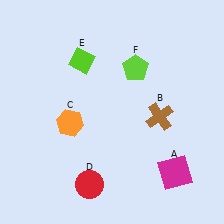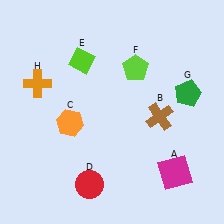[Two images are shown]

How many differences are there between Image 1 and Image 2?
There are 2 differences between the two images.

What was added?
A green pentagon (G), an orange cross (H) were added in Image 2.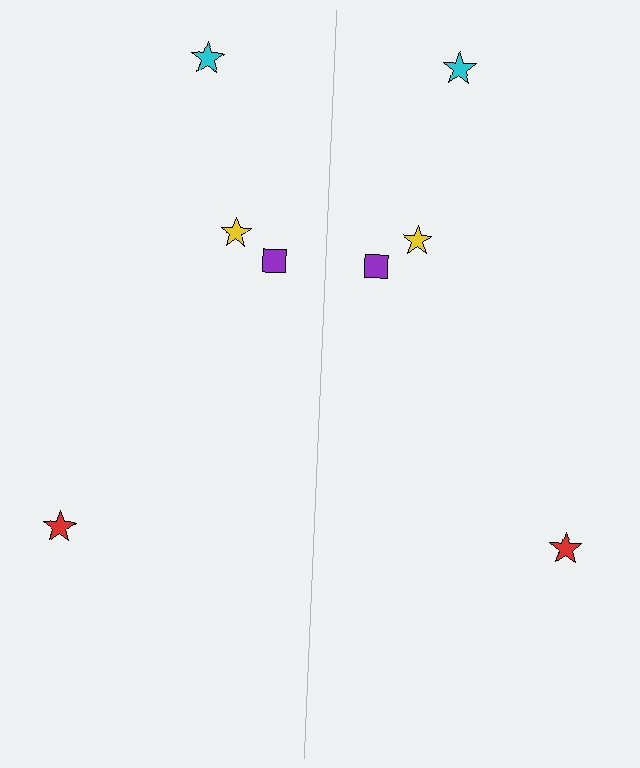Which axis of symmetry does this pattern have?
The pattern has a vertical axis of symmetry running through the center of the image.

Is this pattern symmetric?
Yes, this pattern has bilateral (reflection) symmetry.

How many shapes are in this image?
There are 8 shapes in this image.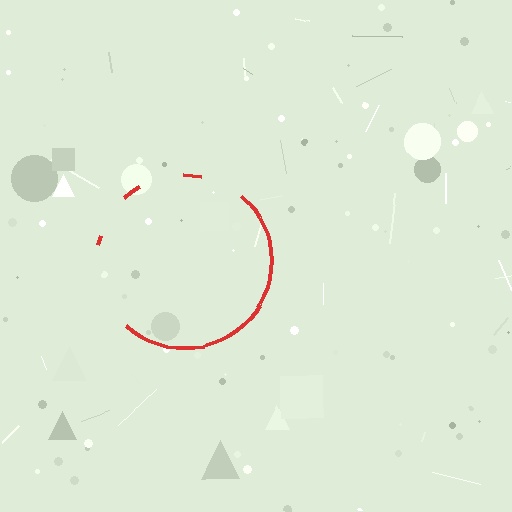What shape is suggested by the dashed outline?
The dashed outline suggests a circle.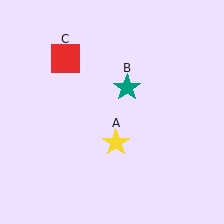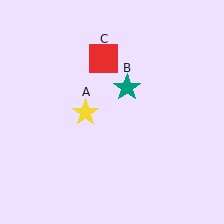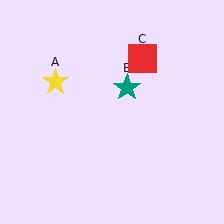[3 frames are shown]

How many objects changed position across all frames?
2 objects changed position: yellow star (object A), red square (object C).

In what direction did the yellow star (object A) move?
The yellow star (object A) moved up and to the left.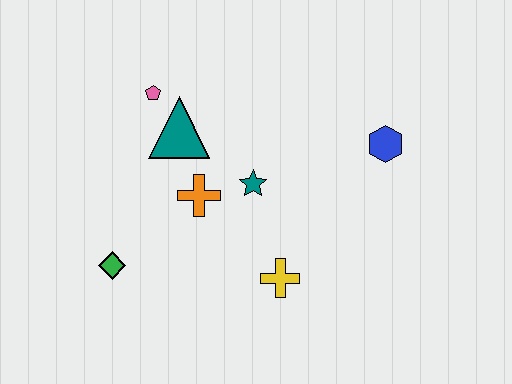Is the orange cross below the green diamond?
No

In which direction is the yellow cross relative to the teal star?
The yellow cross is below the teal star.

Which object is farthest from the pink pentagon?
The blue hexagon is farthest from the pink pentagon.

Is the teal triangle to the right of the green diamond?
Yes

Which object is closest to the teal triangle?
The pink pentagon is closest to the teal triangle.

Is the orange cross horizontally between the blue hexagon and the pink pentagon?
Yes